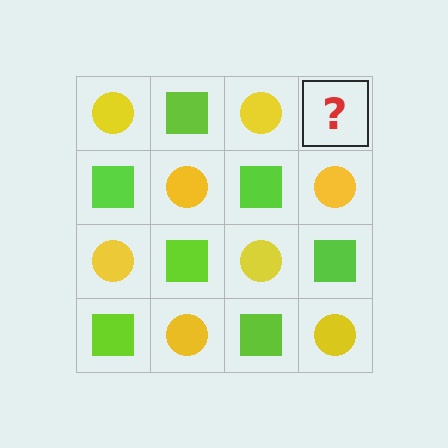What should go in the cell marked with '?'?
The missing cell should contain a lime square.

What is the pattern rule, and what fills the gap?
The rule is that it alternates yellow circle and lime square in a checkerboard pattern. The gap should be filled with a lime square.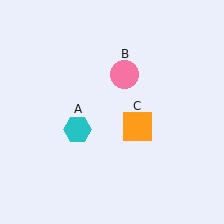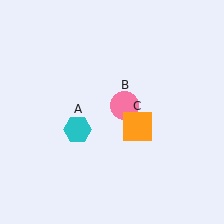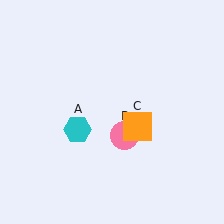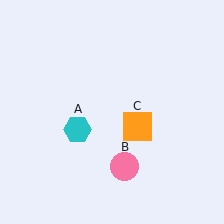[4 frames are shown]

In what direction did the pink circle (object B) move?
The pink circle (object B) moved down.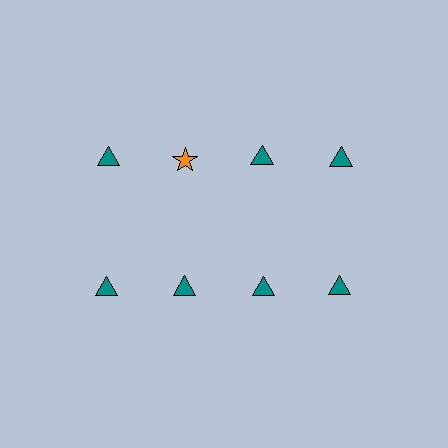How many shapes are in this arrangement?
There are 8 shapes arranged in a grid pattern.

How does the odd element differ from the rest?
It differs in both color (orange instead of teal) and shape (star instead of triangle).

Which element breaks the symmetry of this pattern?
The orange star in the top row, second from left column breaks the symmetry. All other shapes are teal triangles.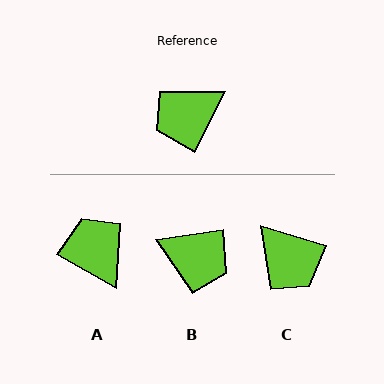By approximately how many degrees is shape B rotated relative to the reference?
Approximately 125 degrees counter-clockwise.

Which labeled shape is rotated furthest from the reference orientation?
B, about 125 degrees away.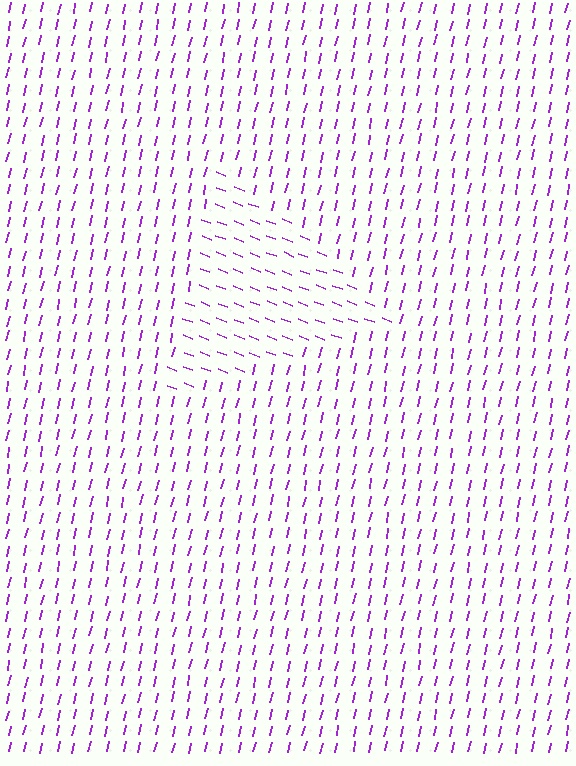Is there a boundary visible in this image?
Yes, there is a texture boundary formed by a change in line orientation.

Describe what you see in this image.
The image is filled with small purple line segments. A triangle region in the image has lines oriented differently from the surrounding lines, creating a visible texture boundary.